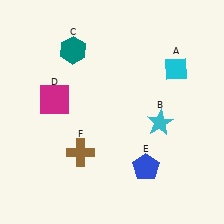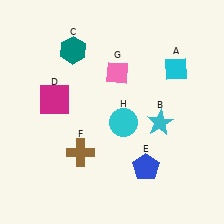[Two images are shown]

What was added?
A pink diamond (G), a cyan circle (H) were added in Image 2.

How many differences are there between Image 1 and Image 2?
There are 2 differences between the two images.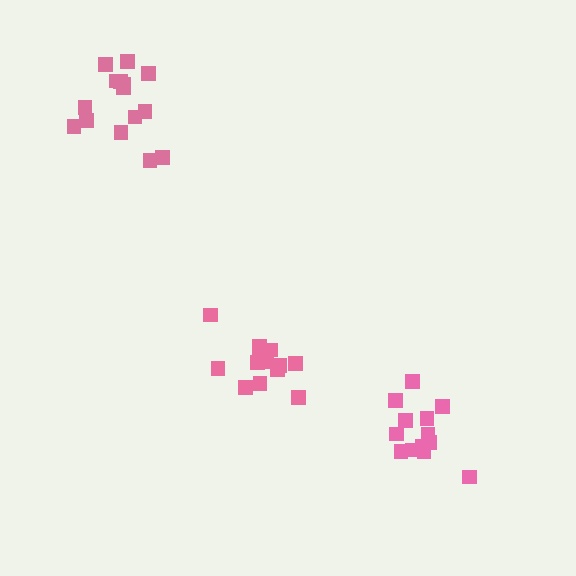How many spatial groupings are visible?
There are 3 spatial groupings.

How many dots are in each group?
Group 1: 13 dots, Group 2: 15 dots, Group 3: 13 dots (41 total).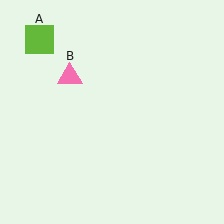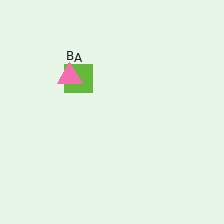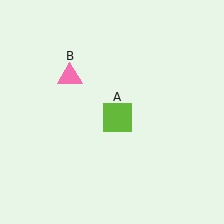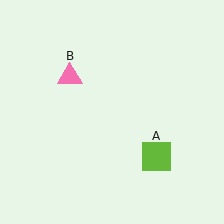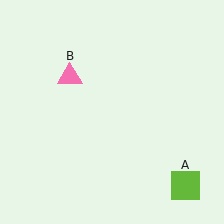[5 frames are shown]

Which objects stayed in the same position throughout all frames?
Pink triangle (object B) remained stationary.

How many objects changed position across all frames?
1 object changed position: lime square (object A).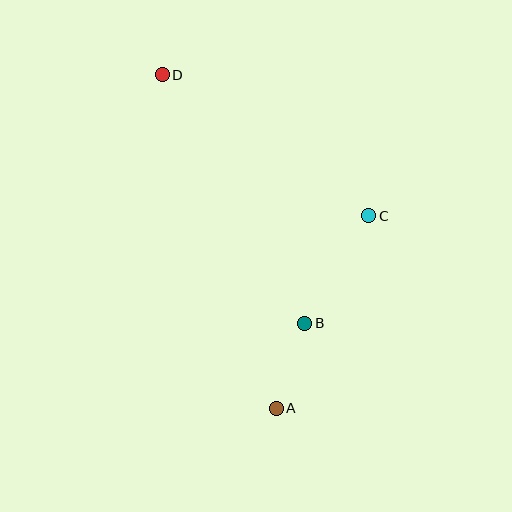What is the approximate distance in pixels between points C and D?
The distance between C and D is approximately 250 pixels.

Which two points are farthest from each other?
Points A and D are farthest from each other.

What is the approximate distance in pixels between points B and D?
The distance between B and D is approximately 286 pixels.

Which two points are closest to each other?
Points A and B are closest to each other.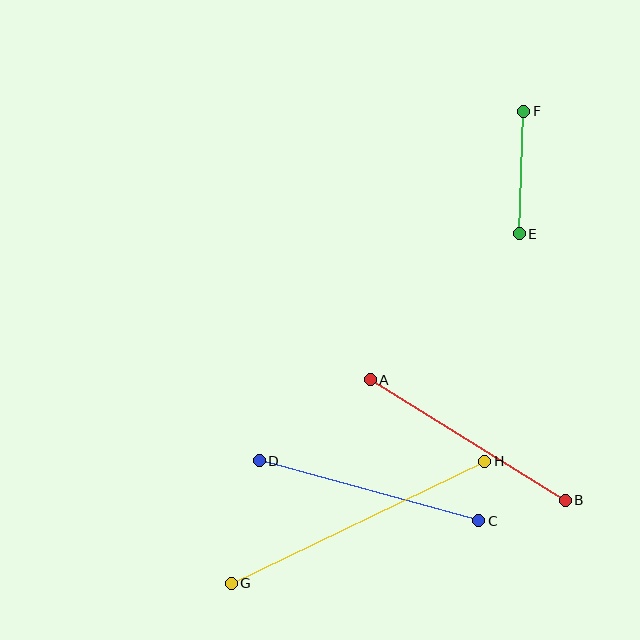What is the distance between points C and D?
The distance is approximately 228 pixels.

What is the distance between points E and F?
The distance is approximately 123 pixels.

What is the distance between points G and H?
The distance is approximately 281 pixels.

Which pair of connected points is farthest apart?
Points G and H are farthest apart.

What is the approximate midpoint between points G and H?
The midpoint is at approximately (358, 522) pixels.